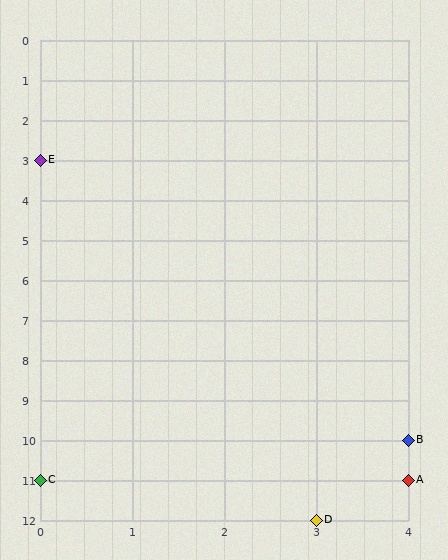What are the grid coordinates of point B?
Point B is at grid coordinates (4, 10).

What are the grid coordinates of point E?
Point E is at grid coordinates (0, 3).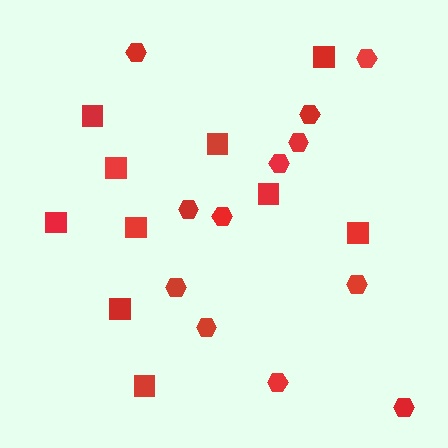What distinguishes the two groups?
There are 2 groups: one group of squares (10) and one group of hexagons (12).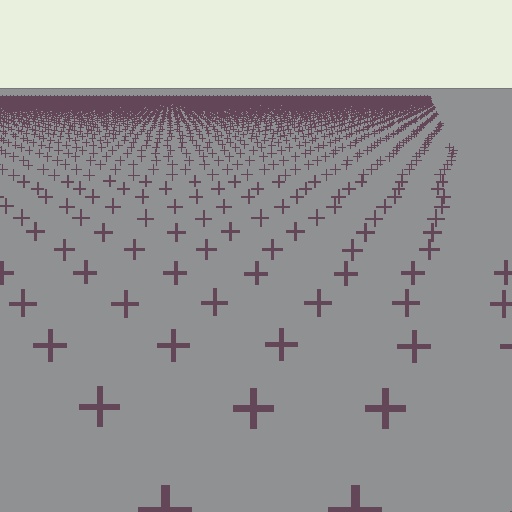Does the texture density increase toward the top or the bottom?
Density increases toward the top.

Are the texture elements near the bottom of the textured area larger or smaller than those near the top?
Larger. Near the bottom, elements are closer to the viewer and appear at a bigger on-screen size.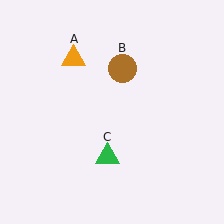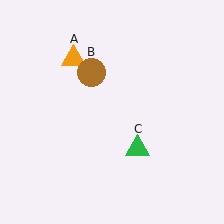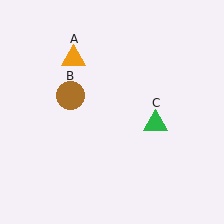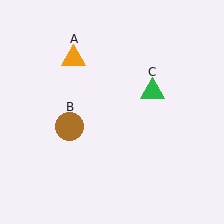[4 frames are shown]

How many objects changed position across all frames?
2 objects changed position: brown circle (object B), green triangle (object C).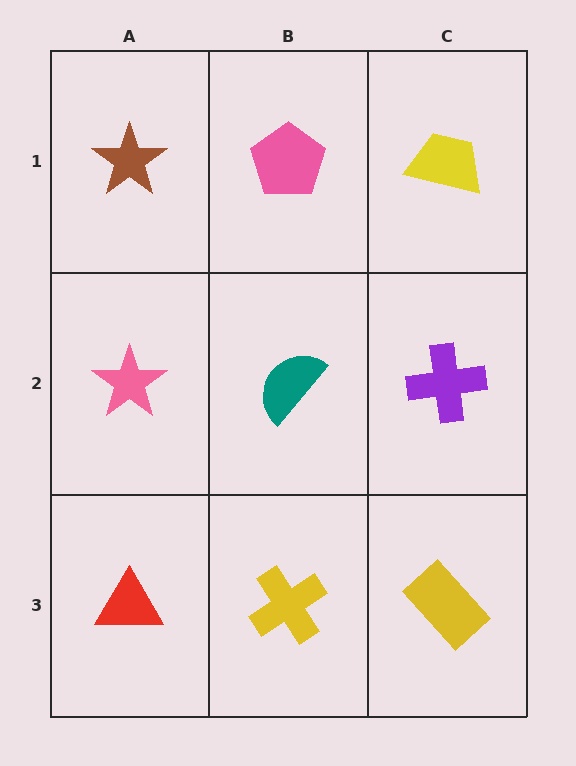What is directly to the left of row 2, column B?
A pink star.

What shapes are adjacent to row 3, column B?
A teal semicircle (row 2, column B), a red triangle (row 3, column A), a yellow rectangle (row 3, column C).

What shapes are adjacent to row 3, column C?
A purple cross (row 2, column C), a yellow cross (row 3, column B).